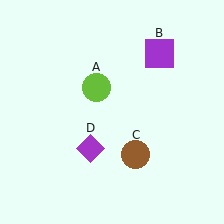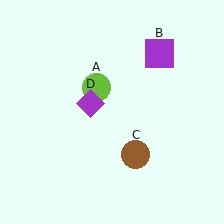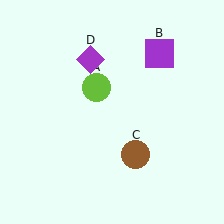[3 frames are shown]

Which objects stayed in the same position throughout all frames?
Lime circle (object A) and purple square (object B) and brown circle (object C) remained stationary.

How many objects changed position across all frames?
1 object changed position: purple diamond (object D).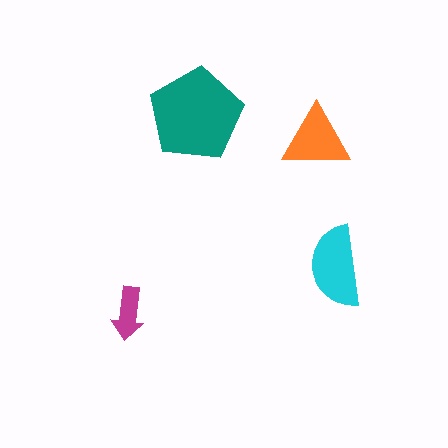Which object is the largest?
The teal pentagon.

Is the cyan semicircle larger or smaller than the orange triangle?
Larger.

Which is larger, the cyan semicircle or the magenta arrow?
The cyan semicircle.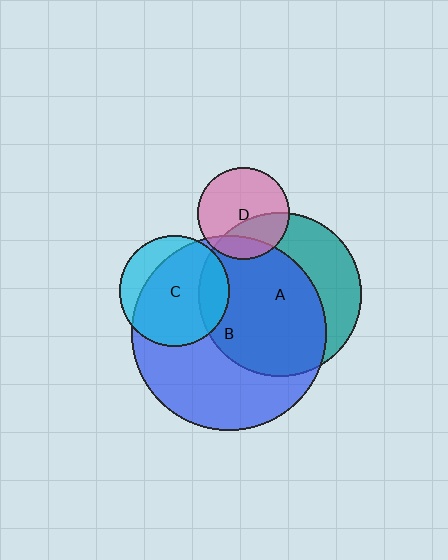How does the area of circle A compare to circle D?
Approximately 3.1 times.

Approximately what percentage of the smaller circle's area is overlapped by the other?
Approximately 35%.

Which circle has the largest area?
Circle B (blue).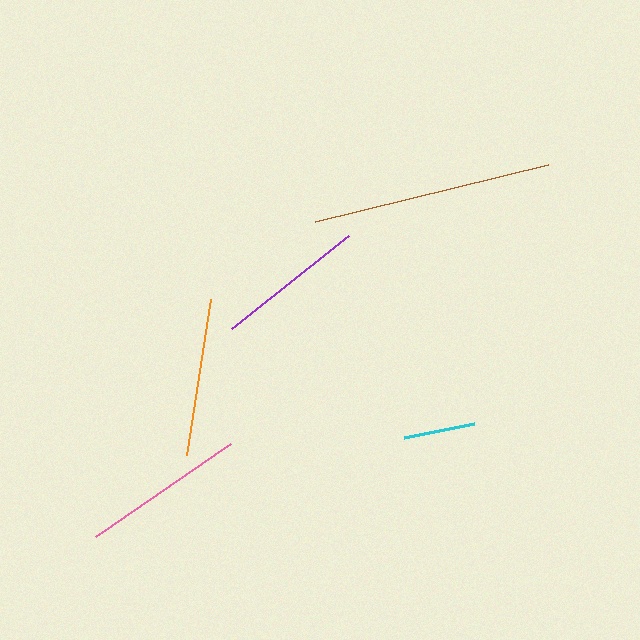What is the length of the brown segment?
The brown segment is approximately 240 pixels long.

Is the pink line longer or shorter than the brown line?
The brown line is longer than the pink line.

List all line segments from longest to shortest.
From longest to shortest: brown, pink, orange, purple, cyan.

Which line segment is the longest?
The brown line is the longest at approximately 240 pixels.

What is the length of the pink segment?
The pink segment is approximately 164 pixels long.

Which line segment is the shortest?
The cyan line is the shortest at approximately 71 pixels.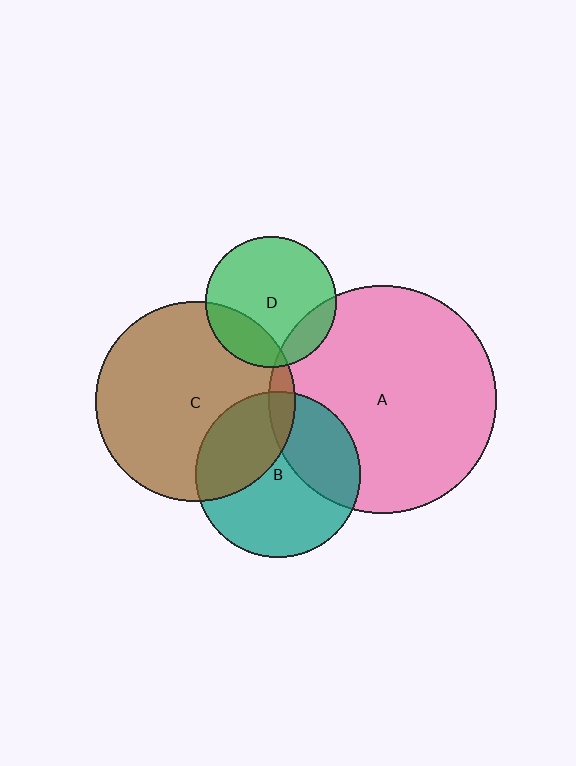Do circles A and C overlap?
Yes.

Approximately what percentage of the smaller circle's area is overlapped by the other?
Approximately 5%.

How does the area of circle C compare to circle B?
Approximately 1.5 times.